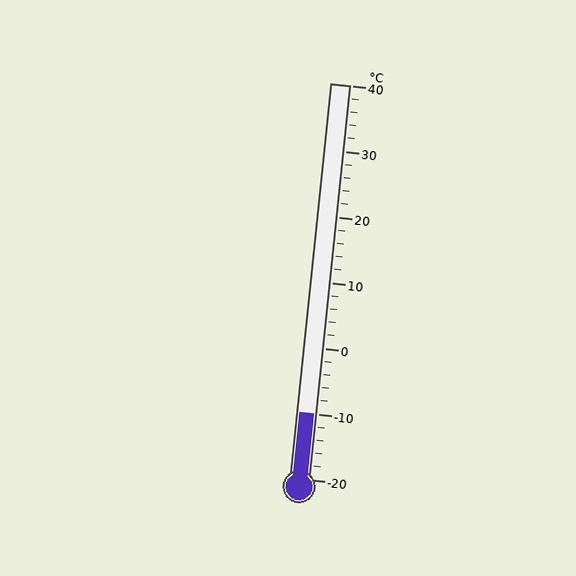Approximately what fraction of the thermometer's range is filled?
The thermometer is filled to approximately 15% of its range.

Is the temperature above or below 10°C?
The temperature is below 10°C.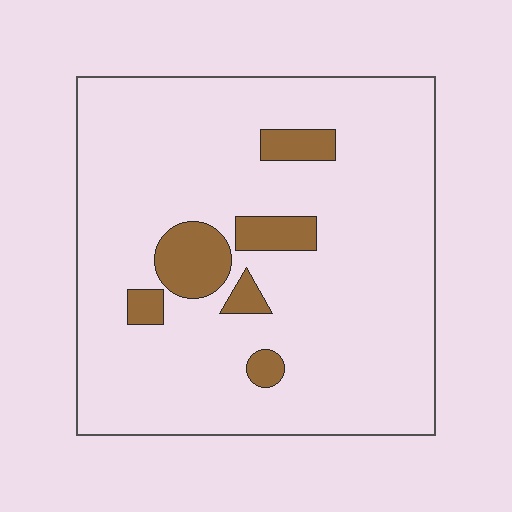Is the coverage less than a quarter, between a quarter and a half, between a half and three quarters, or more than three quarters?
Less than a quarter.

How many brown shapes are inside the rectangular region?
6.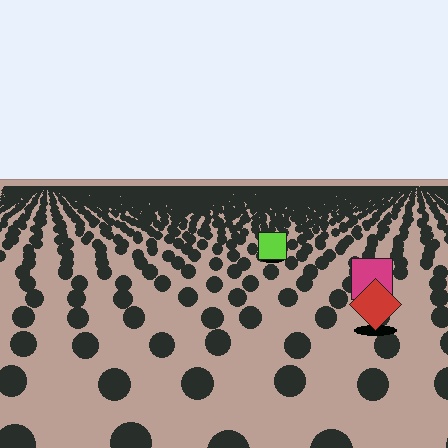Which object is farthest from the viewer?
The lime square is farthest from the viewer. It appears smaller and the ground texture around it is denser.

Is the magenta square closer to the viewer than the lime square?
Yes. The magenta square is closer — you can tell from the texture gradient: the ground texture is coarser near it.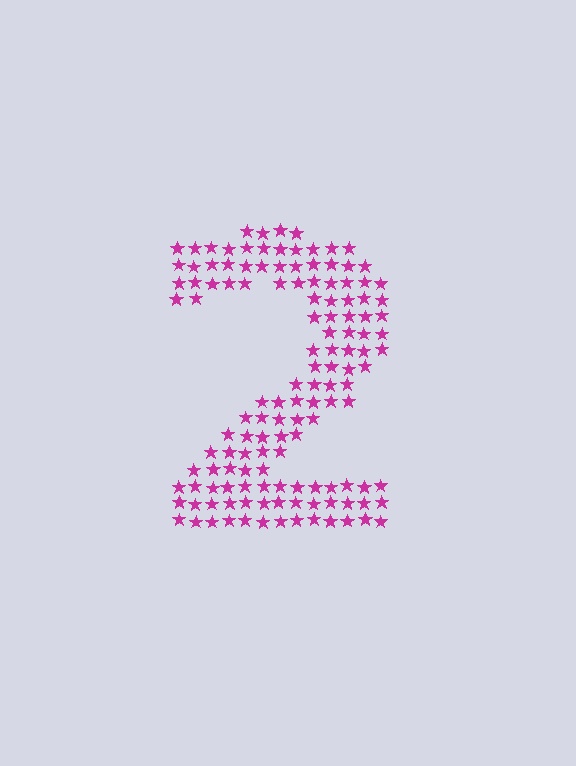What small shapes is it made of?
It is made of small stars.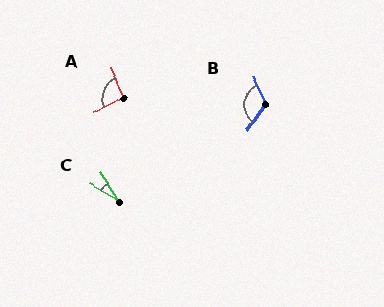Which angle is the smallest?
C, at approximately 27 degrees.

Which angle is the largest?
B, at approximately 120 degrees.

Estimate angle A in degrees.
Approximately 94 degrees.